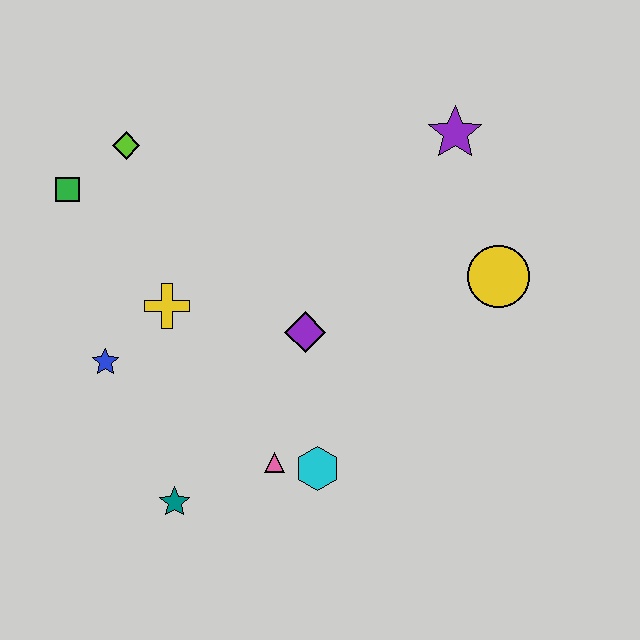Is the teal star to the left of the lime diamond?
No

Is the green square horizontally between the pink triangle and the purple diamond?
No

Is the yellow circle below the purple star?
Yes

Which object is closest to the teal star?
The pink triangle is closest to the teal star.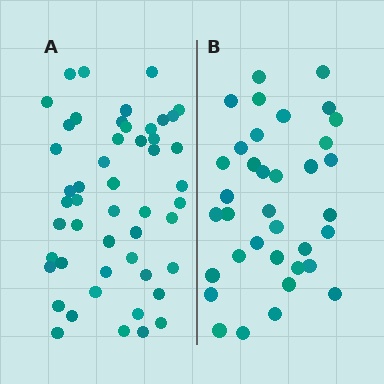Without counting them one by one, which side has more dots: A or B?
Region A (the left region) has more dots.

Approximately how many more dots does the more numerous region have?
Region A has approximately 15 more dots than region B.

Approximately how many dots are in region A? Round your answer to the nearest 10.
About 50 dots.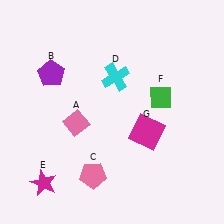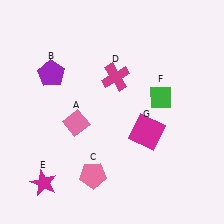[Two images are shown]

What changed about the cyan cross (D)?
In Image 1, D is cyan. In Image 2, it changed to magenta.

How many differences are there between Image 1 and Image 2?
There is 1 difference between the two images.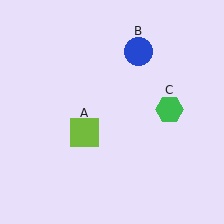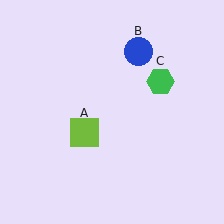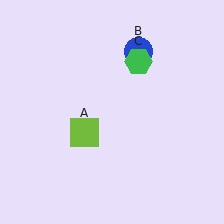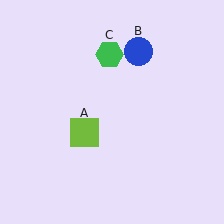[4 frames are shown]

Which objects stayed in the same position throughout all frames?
Lime square (object A) and blue circle (object B) remained stationary.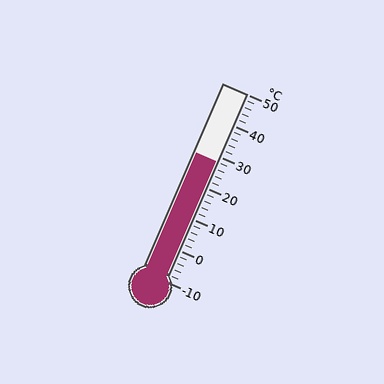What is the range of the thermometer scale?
The thermometer scale ranges from -10°C to 50°C.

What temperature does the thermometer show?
The thermometer shows approximately 28°C.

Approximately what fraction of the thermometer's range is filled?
The thermometer is filled to approximately 65% of its range.